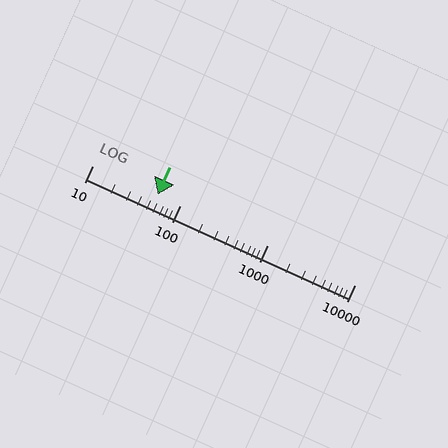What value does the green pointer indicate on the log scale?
The pointer indicates approximately 55.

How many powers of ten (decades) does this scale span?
The scale spans 3 decades, from 10 to 10000.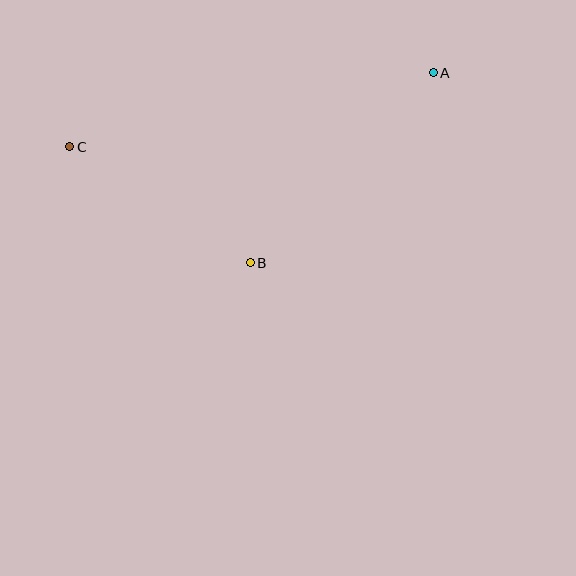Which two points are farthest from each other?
Points A and C are farthest from each other.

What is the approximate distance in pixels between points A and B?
The distance between A and B is approximately 264 pixels.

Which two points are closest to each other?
Points B and C are closest to each other.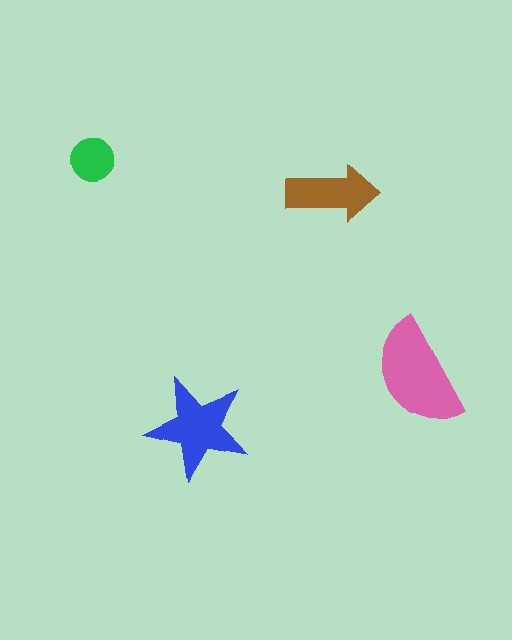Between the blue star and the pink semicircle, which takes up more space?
The pink semicircle.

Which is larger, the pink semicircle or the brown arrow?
The pink semicircle.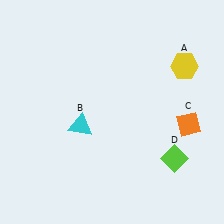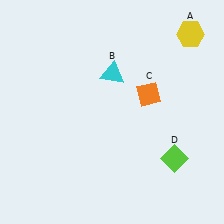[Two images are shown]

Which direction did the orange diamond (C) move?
The orange diamond (C) moved left.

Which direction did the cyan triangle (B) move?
The cyan triangle (B) moved up.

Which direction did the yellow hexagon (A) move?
The yellow hexagon (A) moved up.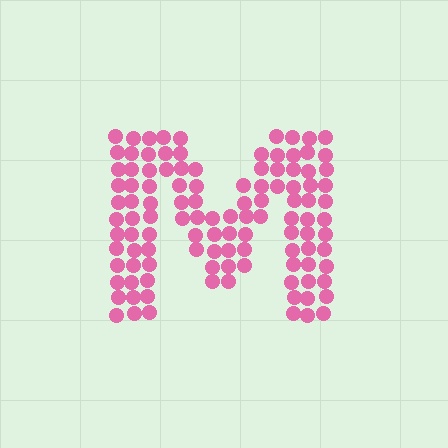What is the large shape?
The large shape is the letter M.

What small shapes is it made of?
It is made of small circles.